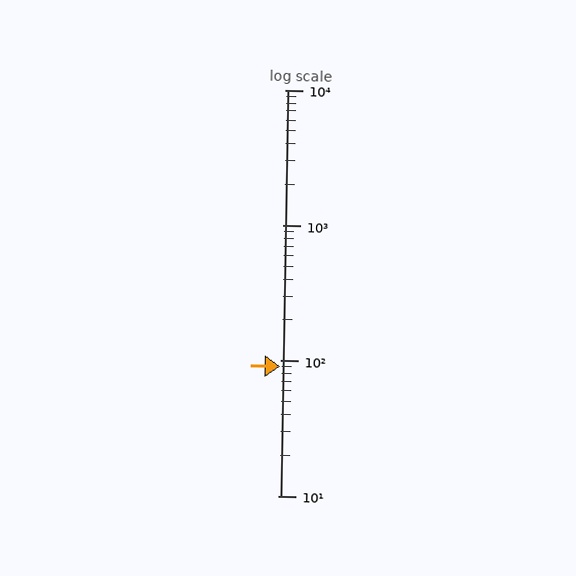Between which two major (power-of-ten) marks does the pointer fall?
The pointer is between 10 and 100.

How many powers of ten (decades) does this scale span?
The scale spans 3 decades, from 10 to 10000.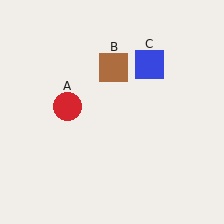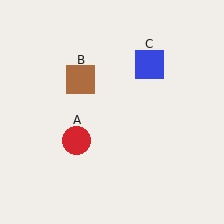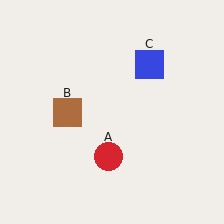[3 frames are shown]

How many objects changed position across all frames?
2 objects changed position: red circle (object A), brown square (object B).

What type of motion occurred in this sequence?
The red circle (object A), brown square (object B) rotated counterclockwise around the center of the scene.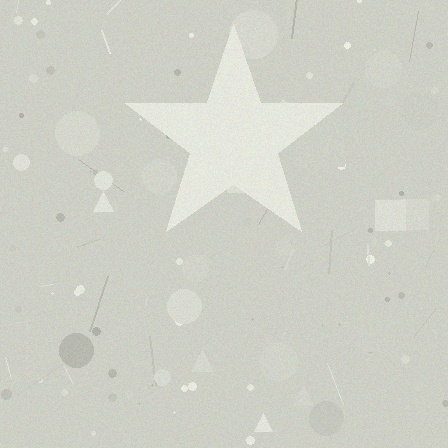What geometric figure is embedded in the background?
A star is embedded in the background.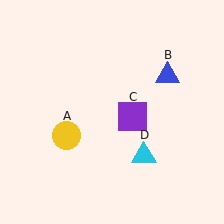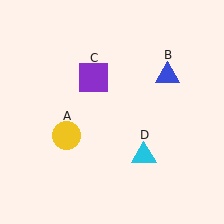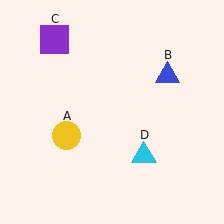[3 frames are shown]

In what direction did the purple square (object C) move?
The purple square (object C) moved up and to the left.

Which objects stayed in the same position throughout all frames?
Yellow circle (object A) and blue triangle (object B) and cyan triangle (object D) remained stationary.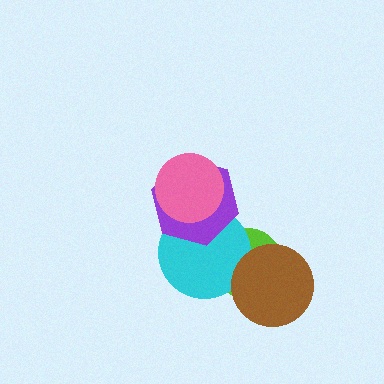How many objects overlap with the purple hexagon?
2 objects overlap with the purple hexagon.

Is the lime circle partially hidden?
Yes, it is partially covered by another shape.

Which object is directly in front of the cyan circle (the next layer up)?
The brown circle is directly in front of the cyan circle.